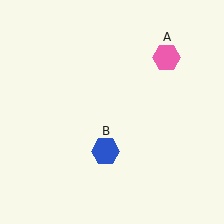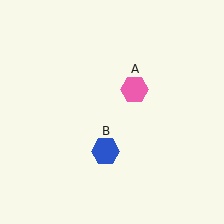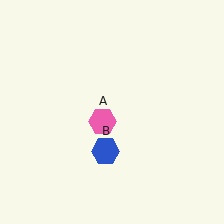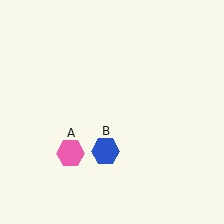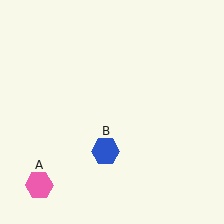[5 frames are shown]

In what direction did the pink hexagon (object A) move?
The pink hexagon (object A) moved down and to the left.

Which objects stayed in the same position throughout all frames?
Blue hexagon (object B) remained stationary.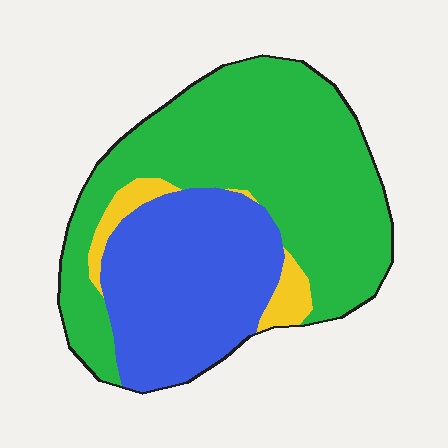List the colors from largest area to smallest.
From largest to smallest: green, blue, yellow.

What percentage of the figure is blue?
Blue covers 36% of the figure.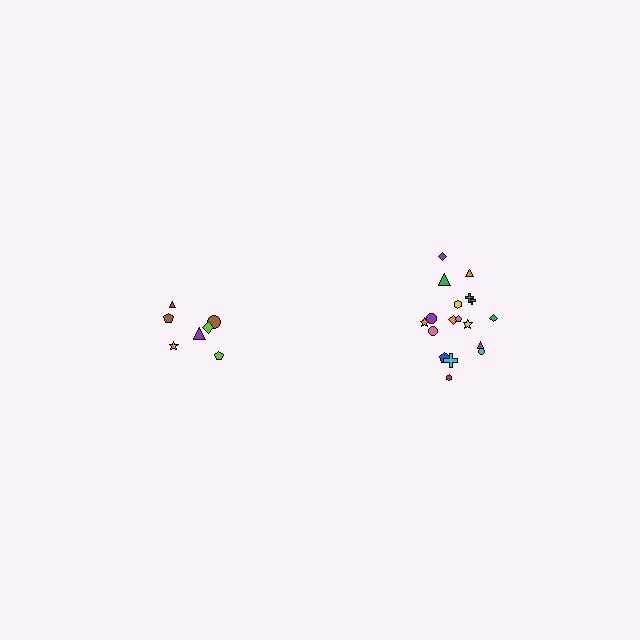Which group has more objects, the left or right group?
The right group.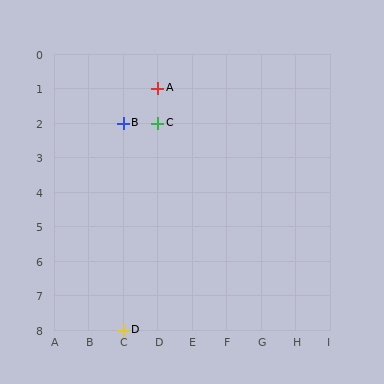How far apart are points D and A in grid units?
Points D and A are 1 column and 7 rows apart (about 7.1 grid units diagonally).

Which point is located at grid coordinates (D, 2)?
Point C is at (D, 2).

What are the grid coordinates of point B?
Point B is at grid coordinates (C, 2).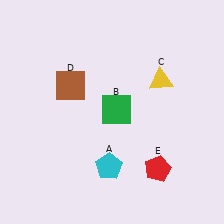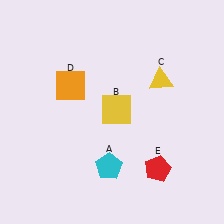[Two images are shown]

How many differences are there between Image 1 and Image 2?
There are 2 differences between the two images.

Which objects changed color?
B changed from green to yellow. D changed from brown to orange.